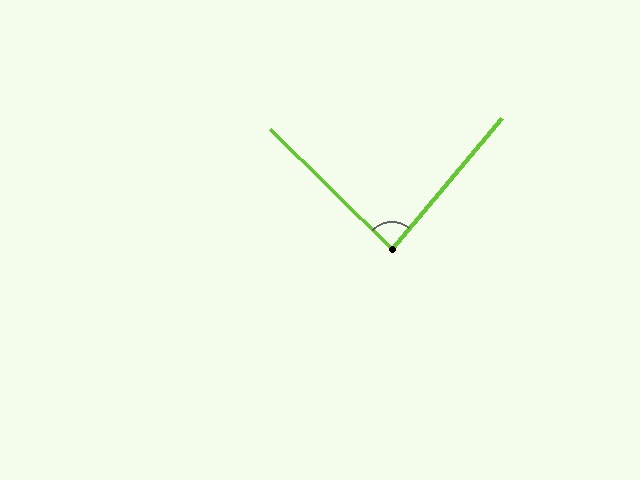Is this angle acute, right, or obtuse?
It is approximately a right angle.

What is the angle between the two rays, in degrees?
Approximately 85 degrees.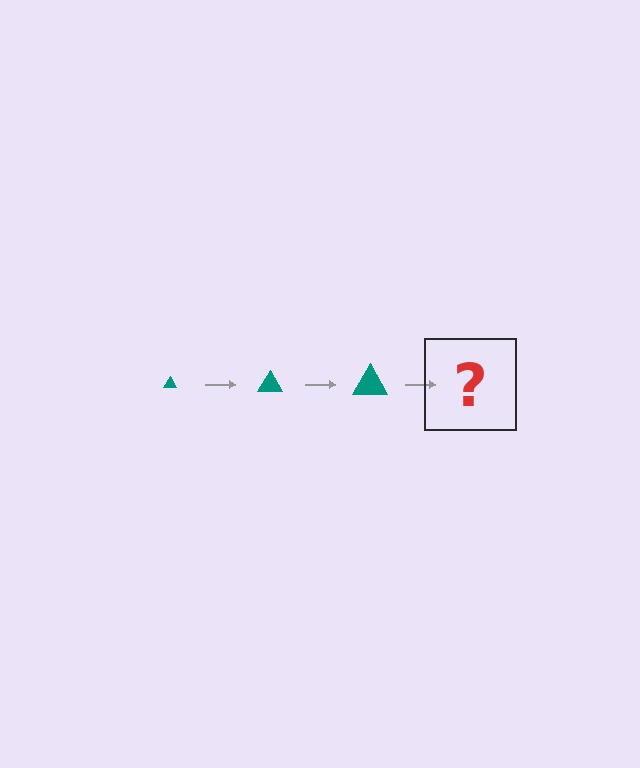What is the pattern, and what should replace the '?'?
The pattern is that the triangle gets progressively larger each step. The '?' should be a teal triangle, larger than the previous one.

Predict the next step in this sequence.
The next step is a teal triangle, larger than the previous one.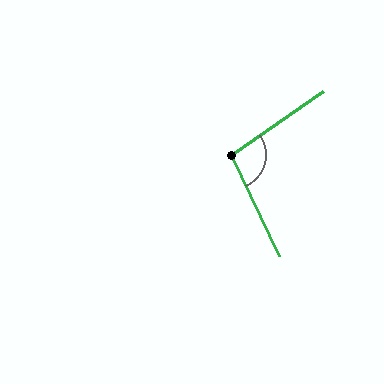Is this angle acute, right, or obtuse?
It is obtuse.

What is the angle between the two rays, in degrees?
Approximately 100 degrees.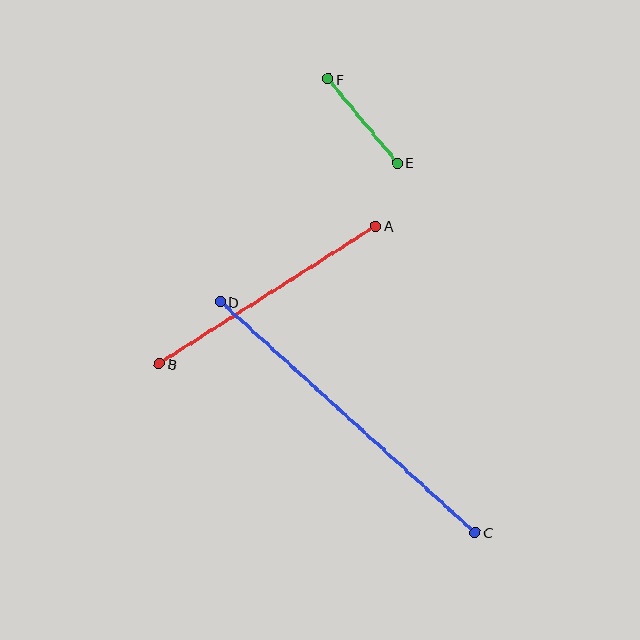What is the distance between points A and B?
The distance is approximately 256 pixels.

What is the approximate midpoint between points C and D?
The midpoint is at approximately (348, 417) pixels.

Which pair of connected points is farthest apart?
Points C and D are farthest apart.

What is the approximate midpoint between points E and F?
The midpoint is at approximately (363, 121) pixels.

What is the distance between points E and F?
The distance is approximately 109 pixels.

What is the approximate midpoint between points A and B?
The midpoint is at approximately (268, 295) pixels.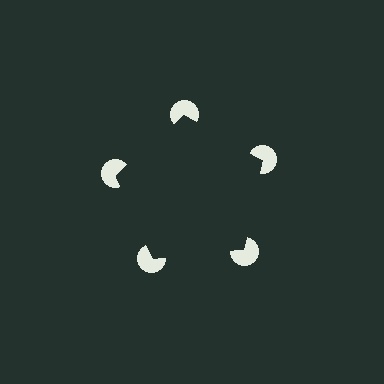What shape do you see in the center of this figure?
An illusory pentagon — its edges are inferred from the aligned wedge cuts in the pac-man discs, not physically drawn.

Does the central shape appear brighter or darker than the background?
It typically appears slightly darker than the background, even though no actual brightness change is drawn.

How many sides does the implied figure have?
5 sides.